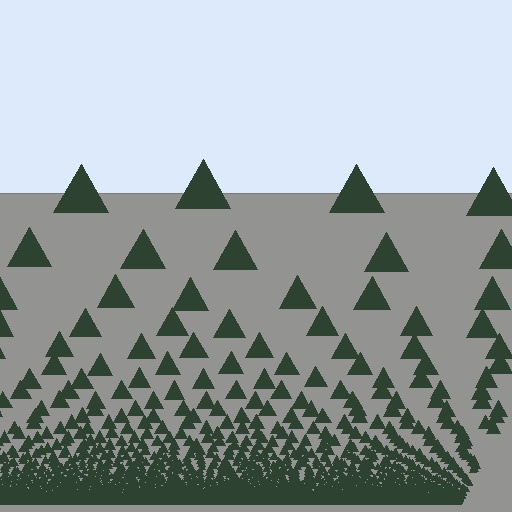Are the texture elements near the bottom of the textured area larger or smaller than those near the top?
Smaller. The gradient is inverted — elements near the bottom are smaller and denser.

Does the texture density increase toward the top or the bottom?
Density increases toward the bottom.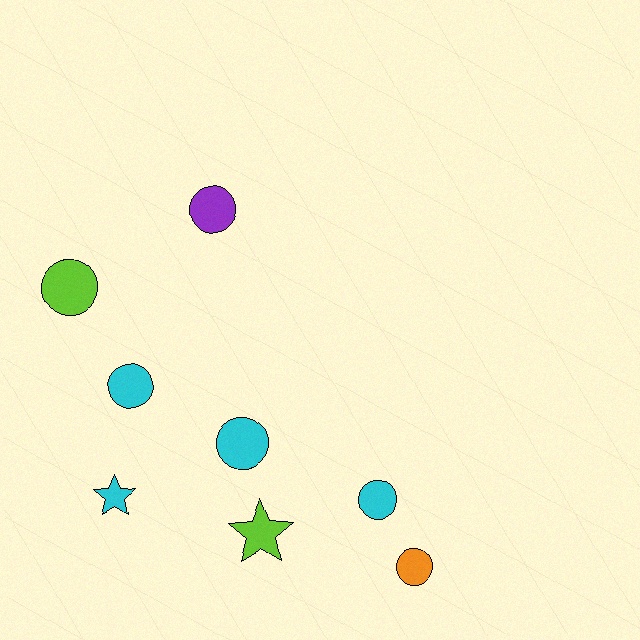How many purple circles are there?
There is 1 purple circle.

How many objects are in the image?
There are 8 objects.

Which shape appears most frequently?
Circle, with 6 objects.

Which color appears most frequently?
Cyan, with 4 objects.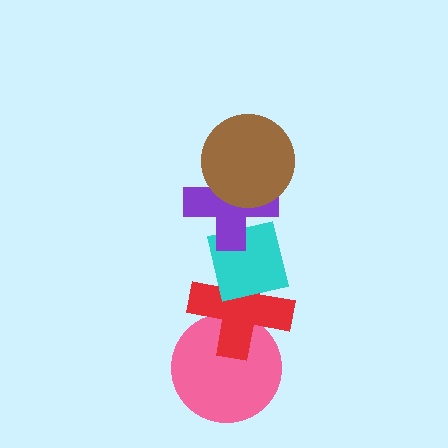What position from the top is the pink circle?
The pink circle is 5th from the top.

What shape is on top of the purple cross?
The brown circle is on top of the purple cross.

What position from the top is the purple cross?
The purple cross is 2nd from the top.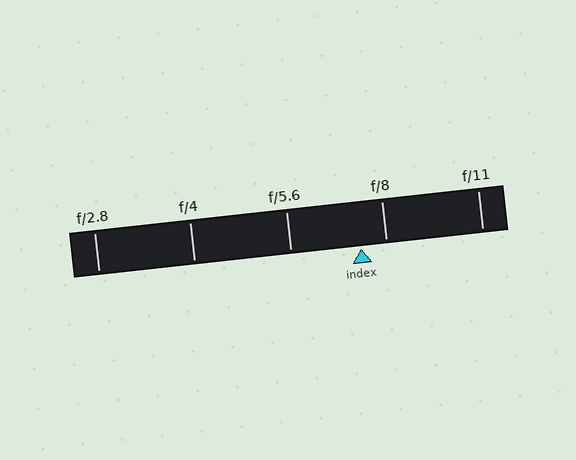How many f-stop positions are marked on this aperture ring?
There are 5 f-stop positions marked.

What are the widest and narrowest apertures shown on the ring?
The widest aperture shown is f/2.8 and the narrowest is f/11.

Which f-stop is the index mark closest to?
The index mark is closest to f/8.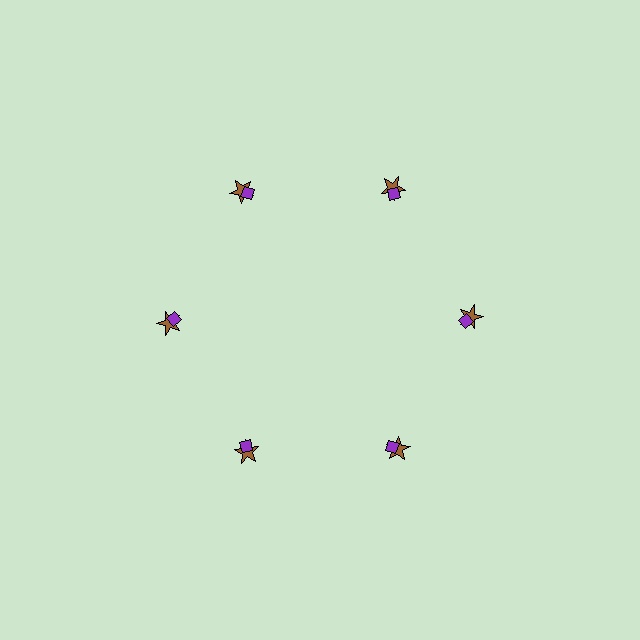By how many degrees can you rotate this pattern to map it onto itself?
The pattern maps onto itself every 60 degrees of rotation.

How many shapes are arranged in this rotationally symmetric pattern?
There are 12 shapes, arranged in 6 groups of 2.